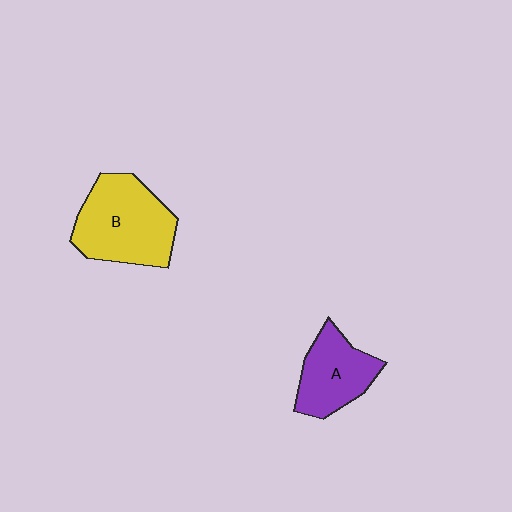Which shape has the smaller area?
Shape A (purple).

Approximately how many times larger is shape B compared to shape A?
Approximately 1.5 times.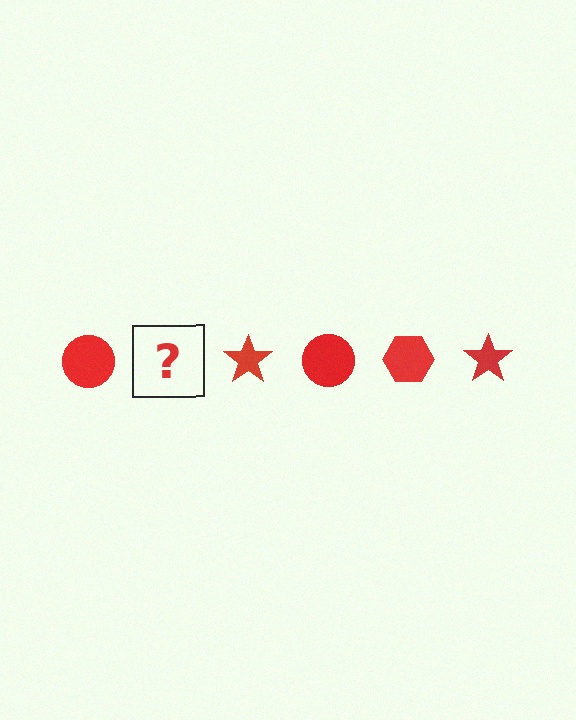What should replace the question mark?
The question mark should be replaced with a red hexagon.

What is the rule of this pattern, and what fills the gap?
The rule is that the pattern cycles through circle, hexagon, star shapes in red. The gap should be filled with a red hexagon.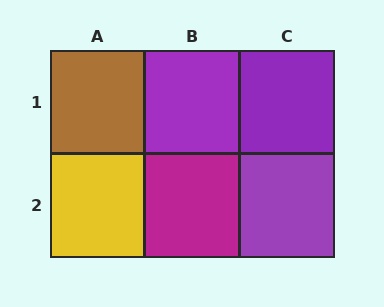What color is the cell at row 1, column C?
Purple.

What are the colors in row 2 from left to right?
Yellow, magenta, purple.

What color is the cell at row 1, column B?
Purple.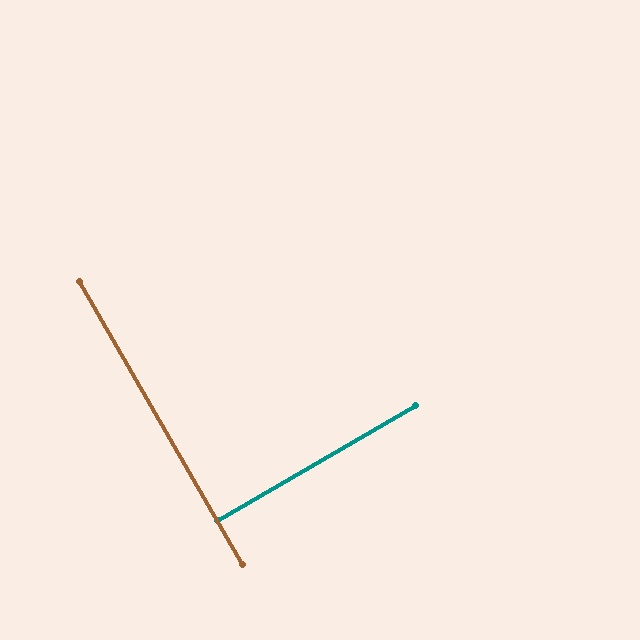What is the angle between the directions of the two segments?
Approximately 90 degrees.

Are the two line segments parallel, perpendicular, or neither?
Perpendicular — they meet at approximately 90°.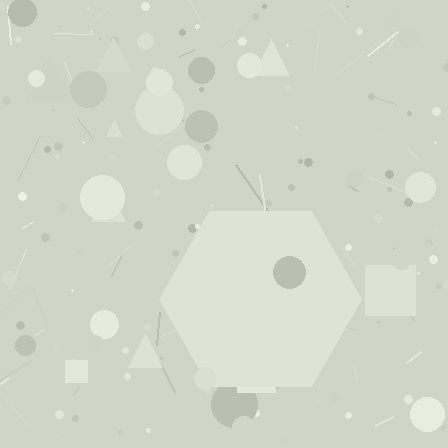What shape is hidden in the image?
A hexagon is hidden in the image.